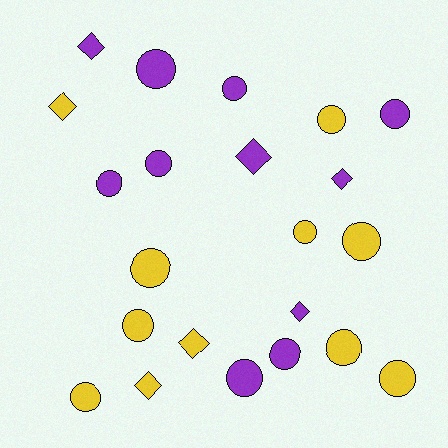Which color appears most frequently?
Yellow, with 11 objects.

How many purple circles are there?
There are 7 purple circles.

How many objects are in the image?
There are 22 objects.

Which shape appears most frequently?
Circle, with 15 objects.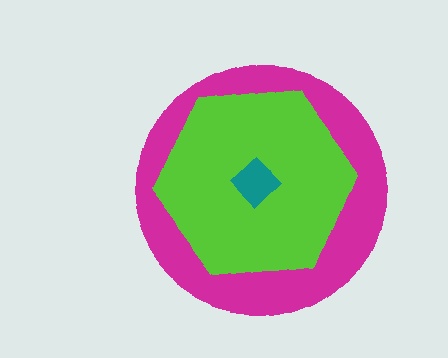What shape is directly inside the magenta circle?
The lime hexagon.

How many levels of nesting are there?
3.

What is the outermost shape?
The magenta circle.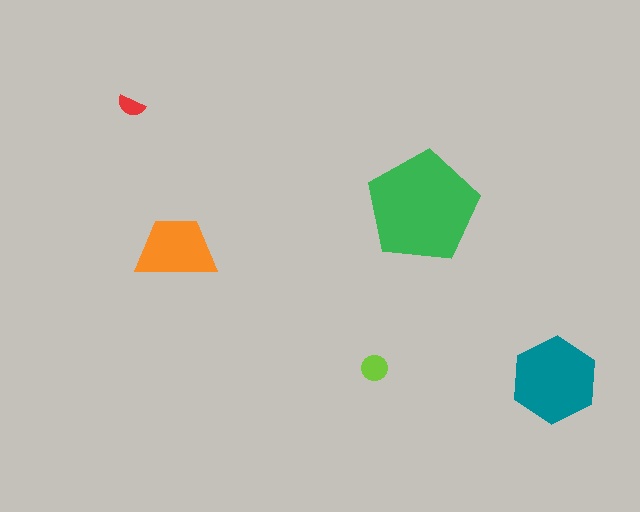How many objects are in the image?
There are 5 objects in the image.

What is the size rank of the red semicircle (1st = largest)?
5th.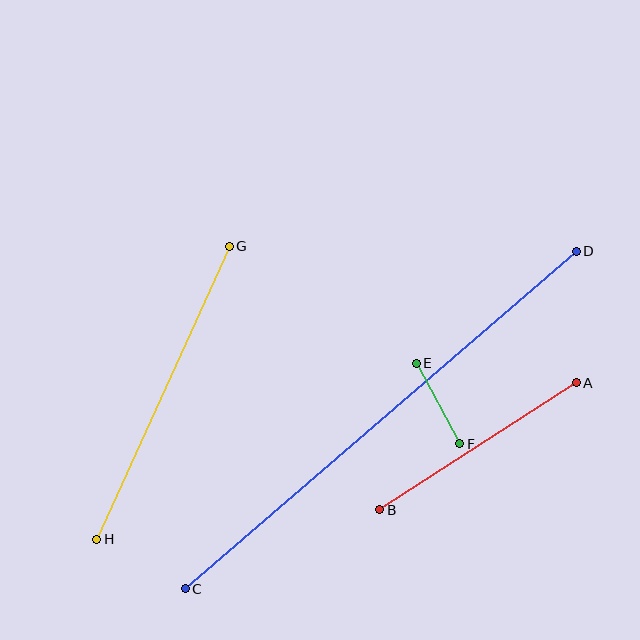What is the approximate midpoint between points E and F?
The midpoint is at approximately (438, 403) pixels.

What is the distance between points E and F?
The distance is approximately 92 pixels.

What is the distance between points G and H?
The distance is approximately 322 pixels.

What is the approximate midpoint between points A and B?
The midpoint is at approximately (478, 446) pixels.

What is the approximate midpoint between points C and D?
The midpoint is at approximately (381, 420) pixels.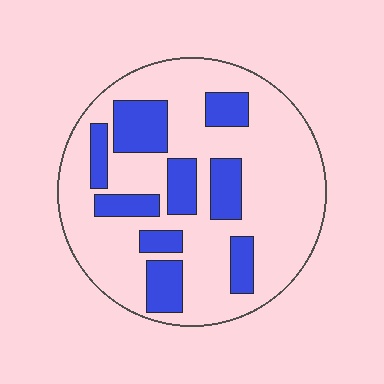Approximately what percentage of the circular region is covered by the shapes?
Approximately 25%.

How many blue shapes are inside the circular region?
9.